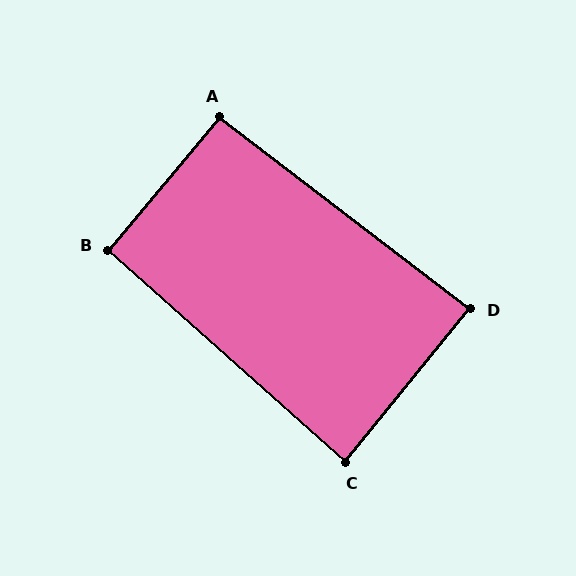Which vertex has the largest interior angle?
A, at approximately 93 degrees.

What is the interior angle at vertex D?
Approximately 88 degrees (approximately right).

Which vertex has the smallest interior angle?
C, at approximately 87 degrees.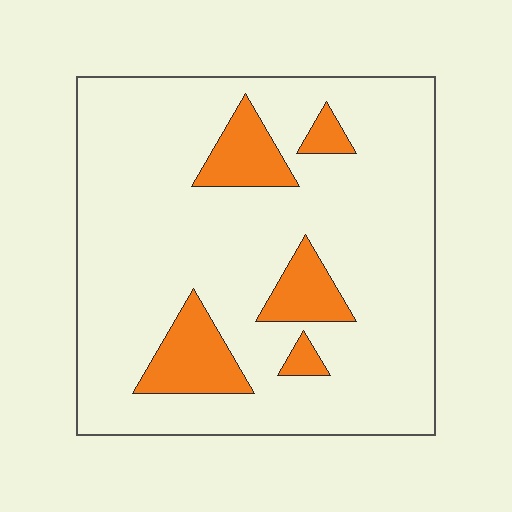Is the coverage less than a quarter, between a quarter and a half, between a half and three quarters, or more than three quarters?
Less than a quarter.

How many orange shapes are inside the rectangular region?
5.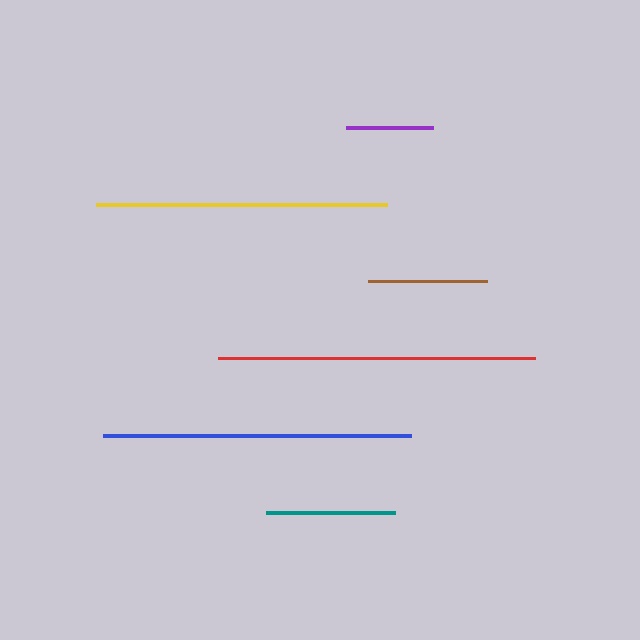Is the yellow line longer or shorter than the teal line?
The yellow line is longer than the teal line.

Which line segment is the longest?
The red line is the longest at approximately 317 pixels.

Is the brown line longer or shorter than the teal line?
The teal line is longer than the brown line.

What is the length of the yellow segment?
The yellow segment is approximately 290 pixels long.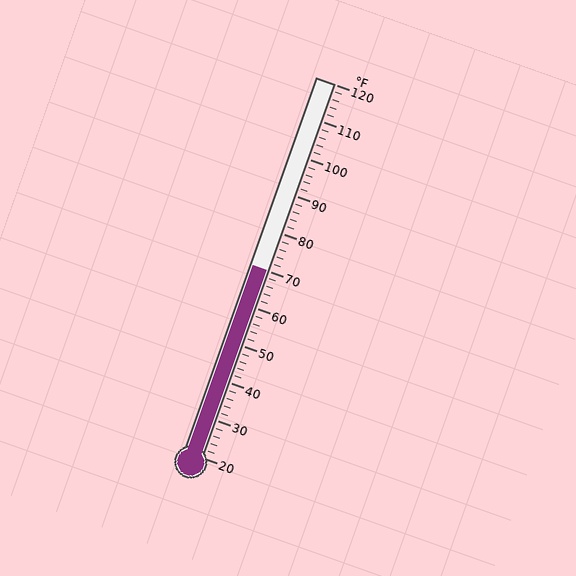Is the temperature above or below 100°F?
The temperature is below 100°F.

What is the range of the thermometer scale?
The thermometer scale ranges from 20°F to 120°F.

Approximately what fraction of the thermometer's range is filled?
The thermometer is filled to approximately 50% of its range.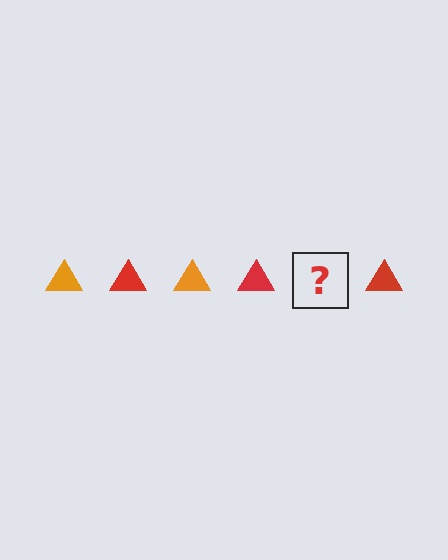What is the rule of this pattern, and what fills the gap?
The rule is that the pattern cycles through orange, red triangles. The gap should be filled with an orange triangle.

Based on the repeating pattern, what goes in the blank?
The blank should be an orange triangle.